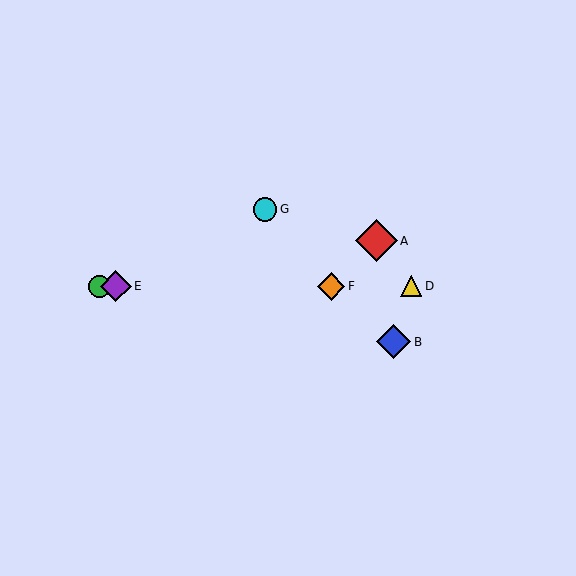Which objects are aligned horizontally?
Objects C, D, E, F are aligned horizontally.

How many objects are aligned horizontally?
4 objects (C, D, E, F) are aligned horizontally.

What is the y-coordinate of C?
Object C is at y≈286.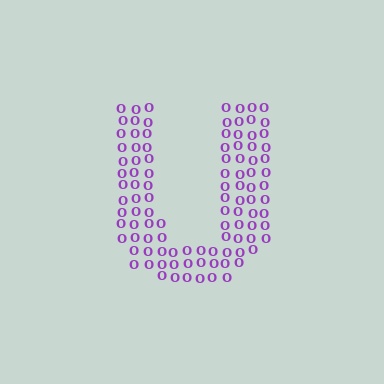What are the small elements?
The small elements are letter O's.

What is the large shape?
The large shape is the letter U.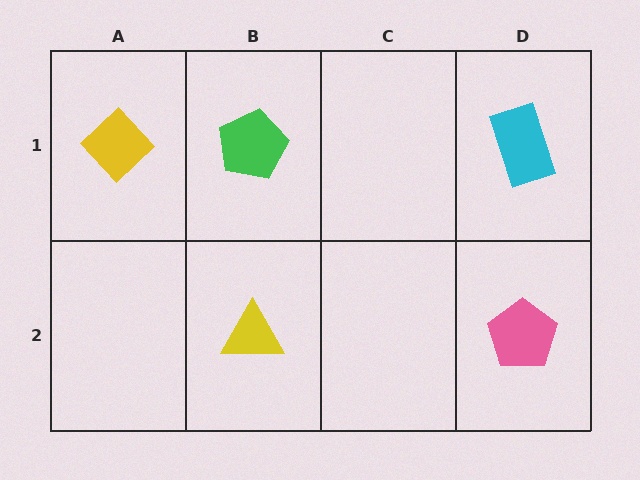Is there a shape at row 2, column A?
No, that cell is empty.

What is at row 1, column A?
A yellow diamond.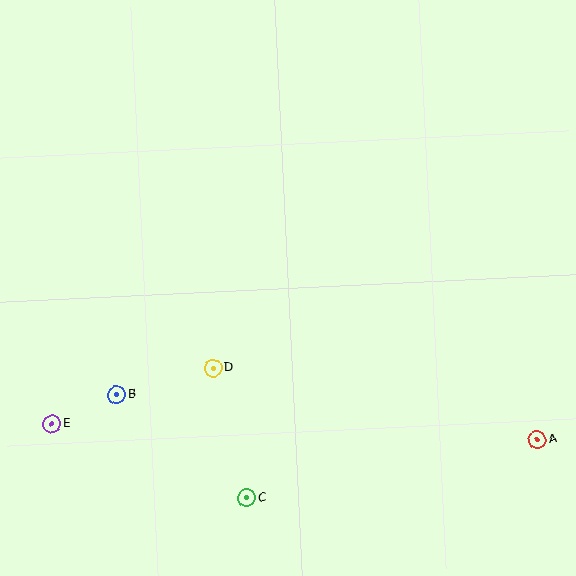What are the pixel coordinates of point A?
Point A is at (537, 440).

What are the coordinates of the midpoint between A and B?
The midpoint between A and B is at (327, 417).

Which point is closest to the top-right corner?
Point A is closest to the top-right corner.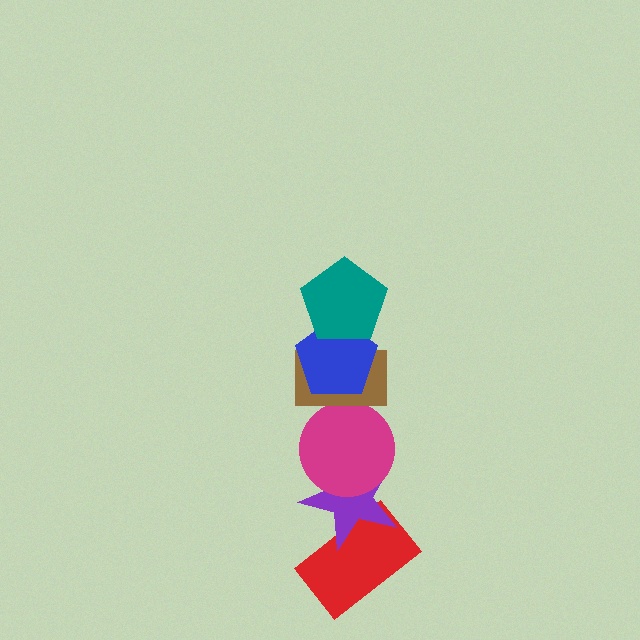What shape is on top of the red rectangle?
The purple star is on top of the red rectangle.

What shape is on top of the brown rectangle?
The blue pentagon is on top of the brown rectangle.